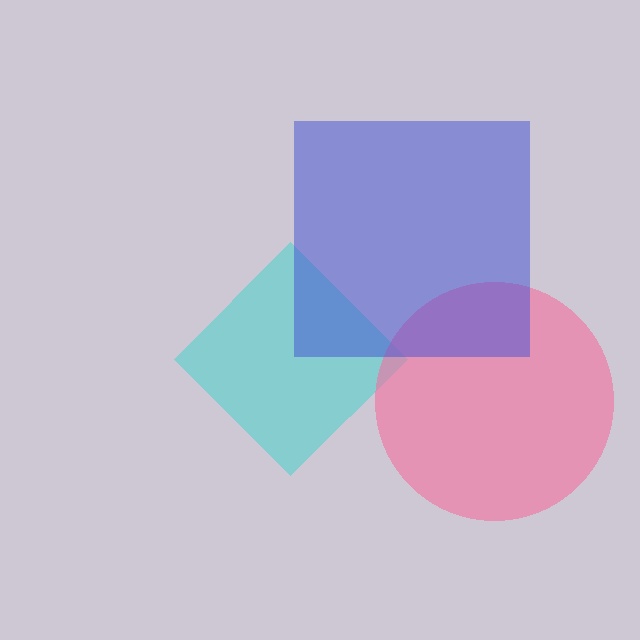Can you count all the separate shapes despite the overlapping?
Yes, there are 3 separate shapes.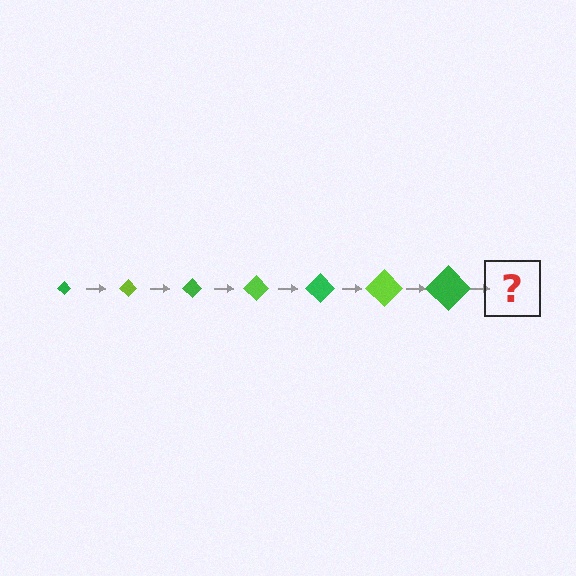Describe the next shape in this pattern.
It should be a lime diamond, larger than the previous one.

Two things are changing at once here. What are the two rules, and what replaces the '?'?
The two rules are that the diamond grows larger each step and the color cycles through green and lime. The '?' should be a lime diamond, larger than the previous one.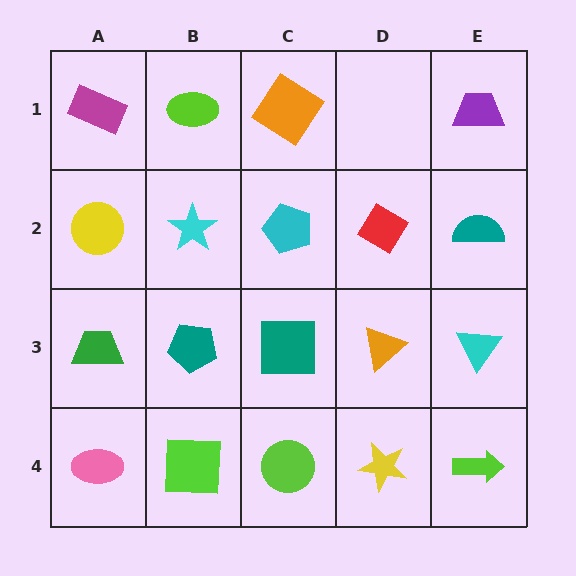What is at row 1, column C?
An orange diamond.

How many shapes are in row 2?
5 shapes.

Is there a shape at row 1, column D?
No, that cell is empty.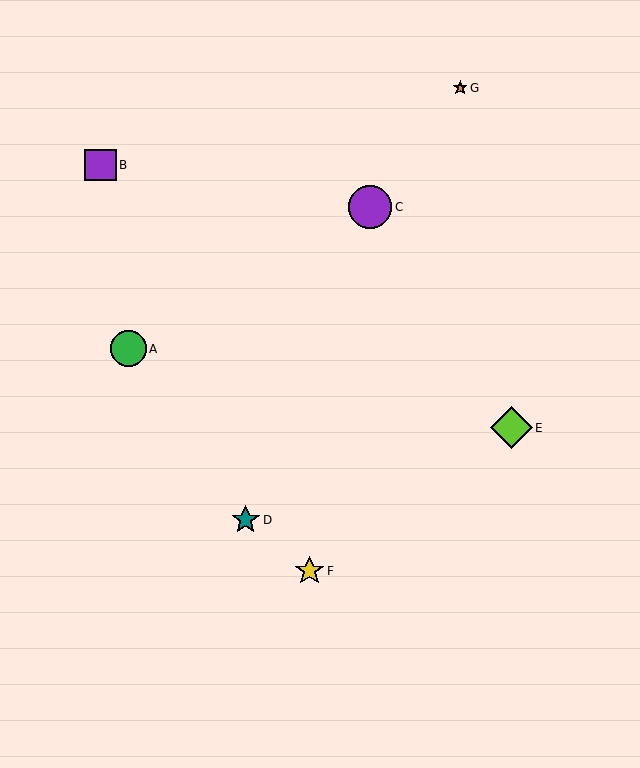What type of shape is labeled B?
Shape B is a purple square.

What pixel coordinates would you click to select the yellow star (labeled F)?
Click at (310, 571) to select the yellow star F.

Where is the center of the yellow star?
The center of the yellow star is at (310, 571).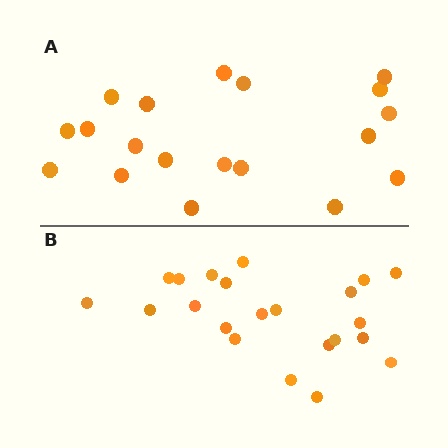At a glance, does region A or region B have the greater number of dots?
Region B (the bottom region) has more dots.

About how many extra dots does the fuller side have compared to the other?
Region B has just a few more — roughly 2 or 3 more dots than region A.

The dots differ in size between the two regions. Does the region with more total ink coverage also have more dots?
No. Region A has more total ink coverage because its dots are larger, but region B actually contains more individual dots. Total area can be misleading — the number of items is what matters here.